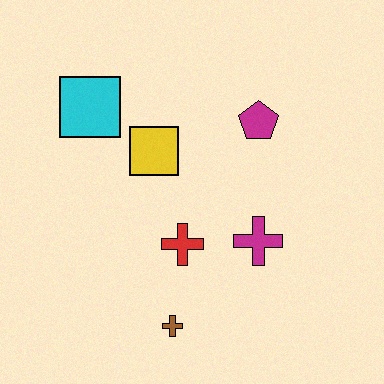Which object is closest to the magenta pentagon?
The yellow square is closest to the magenta pentagon.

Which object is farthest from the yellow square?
The brown cross is farthest from the yellow square.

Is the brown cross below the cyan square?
Yes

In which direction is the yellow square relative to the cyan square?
The yellow square is to the right of the cyan square.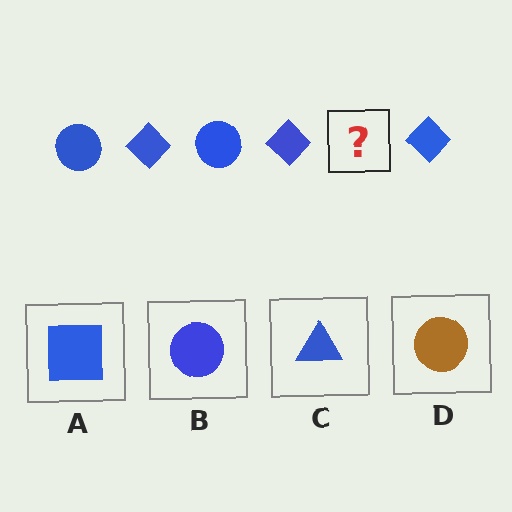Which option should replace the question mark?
Option B.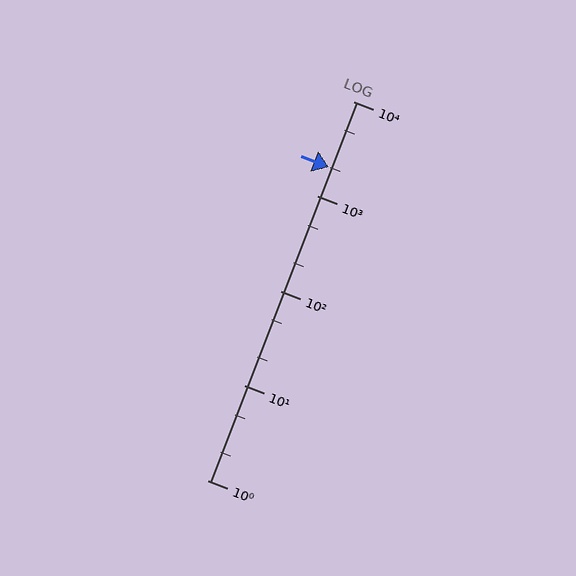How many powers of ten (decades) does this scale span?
The scale spans 4 decades, from 1 to 10000.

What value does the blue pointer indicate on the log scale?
The pointer indicates approximately 2000.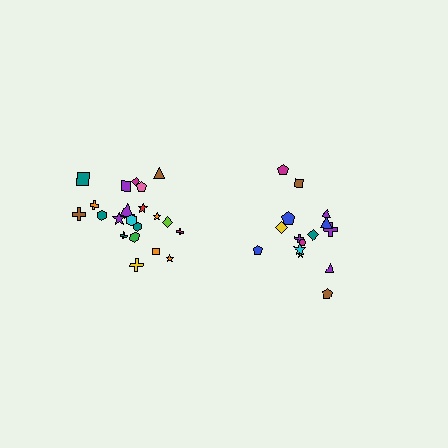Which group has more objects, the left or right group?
The left group.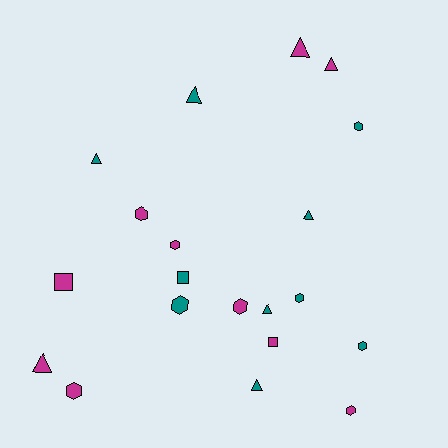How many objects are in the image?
There are 20 objects.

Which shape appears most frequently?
Hexagon, with 9 objects.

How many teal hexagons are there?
There are 4 teal hexagons.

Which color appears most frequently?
Magenta, with 10 objects.